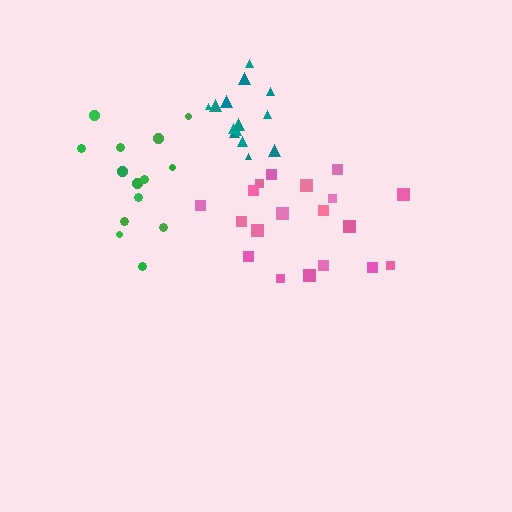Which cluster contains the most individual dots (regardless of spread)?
Pink (19).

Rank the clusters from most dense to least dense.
teal, green, pink.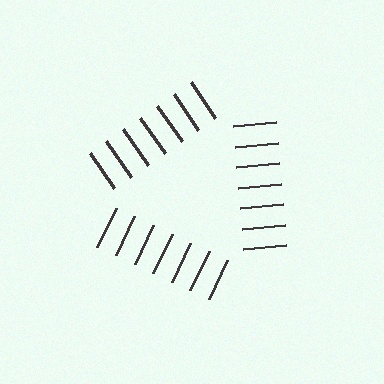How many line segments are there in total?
21 — 7 along each of the 3 edges.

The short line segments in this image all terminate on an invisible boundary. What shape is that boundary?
An illusory triangle — the line segments terminate on its edges but no continuous stroke is drawn.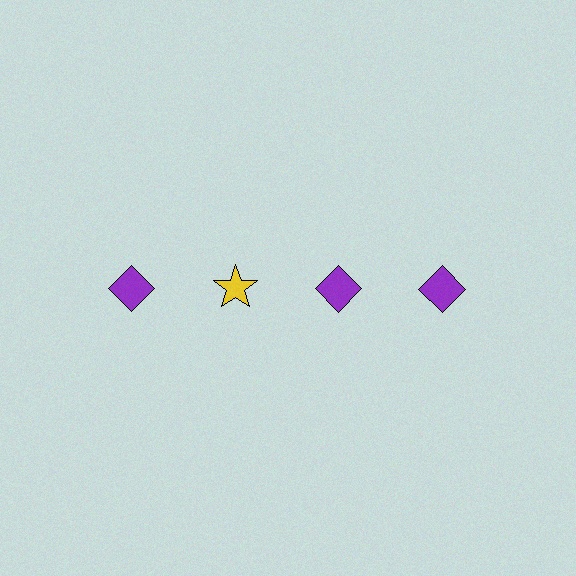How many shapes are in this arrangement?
There are 4 shapes arranged in a grid pattern.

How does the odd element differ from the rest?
It differs in both color (yellow instead of purple) and shape (star instead of diamond).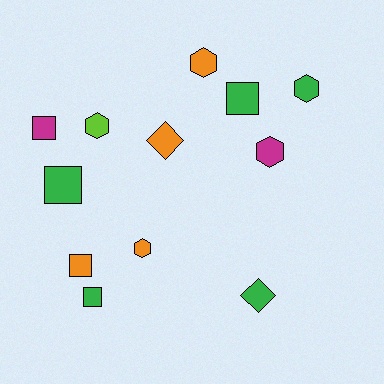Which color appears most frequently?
Green, with 5 objects.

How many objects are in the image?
There are 12 objects.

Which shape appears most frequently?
Square, with 5 objects.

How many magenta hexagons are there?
There is 1 magenta hexagon.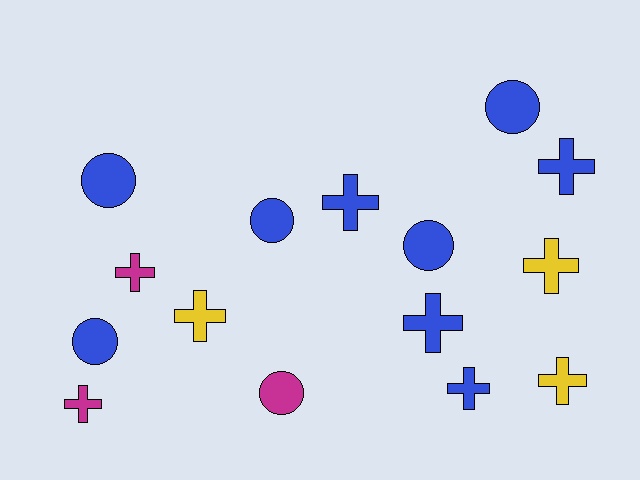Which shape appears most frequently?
Cross, with 9 objects.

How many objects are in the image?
There are 15 objects.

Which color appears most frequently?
Blue, with 9 objects.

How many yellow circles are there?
There are no yellow circles.